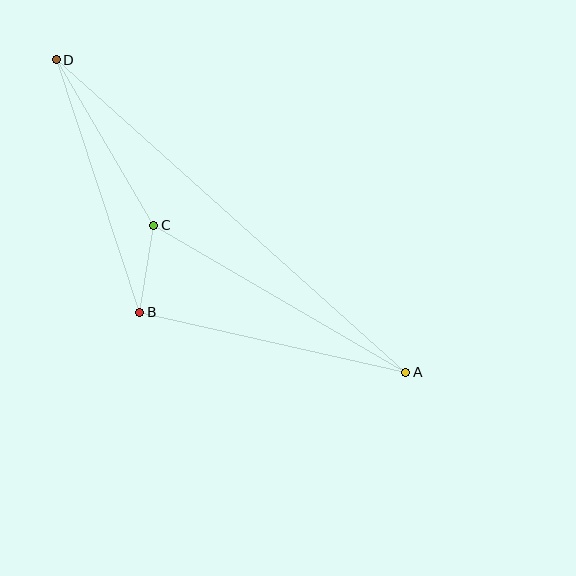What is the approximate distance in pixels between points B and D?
The distance between B and D is approximately 266 pixels.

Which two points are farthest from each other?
Points A and D are farthest from each other.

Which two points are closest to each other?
Points B and C are closest to each other.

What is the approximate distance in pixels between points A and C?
The distance between A and C is approximately 292 pixels.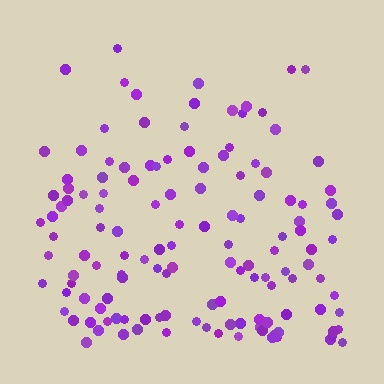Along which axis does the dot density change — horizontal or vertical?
Vertical.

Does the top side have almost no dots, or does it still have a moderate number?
Still a moderate number, just noticeably fewer than the bottom.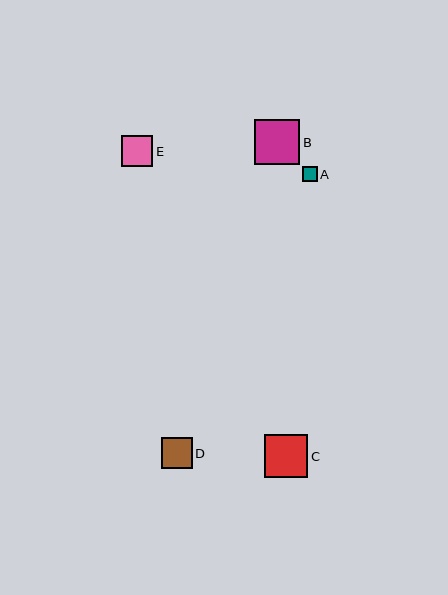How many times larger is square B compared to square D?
Square B is approximately 1.5 times the size of square D.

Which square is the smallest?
Square A is the smallest with a size of approximately 15 pixels.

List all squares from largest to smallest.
From largest to smallest: B, C, E, D, A.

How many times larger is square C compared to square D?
Square C is approximately 1.4 times the size of square D.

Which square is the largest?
Square B is the largest with a size of approximately 45 pixels.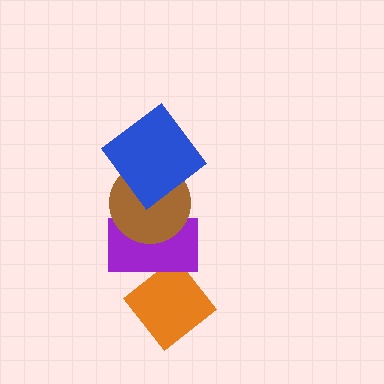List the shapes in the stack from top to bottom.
From top to bottom: the blue diamond, the brown circle, the purple rectangle, the orange diamond.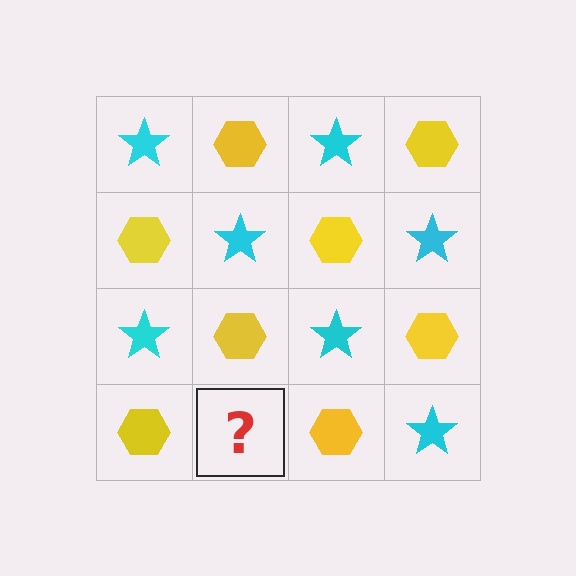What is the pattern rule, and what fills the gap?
The rule is that it alternates cyan star and yellow hexagon in a checkerboard pattern. The gap should be filled with a cyan star.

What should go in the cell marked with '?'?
The missing cell should contain a cyan star.